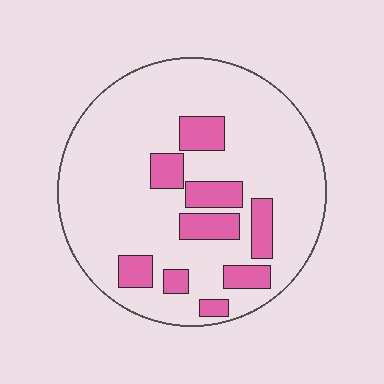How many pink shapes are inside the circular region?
9.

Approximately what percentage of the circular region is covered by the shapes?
Approximately 20%.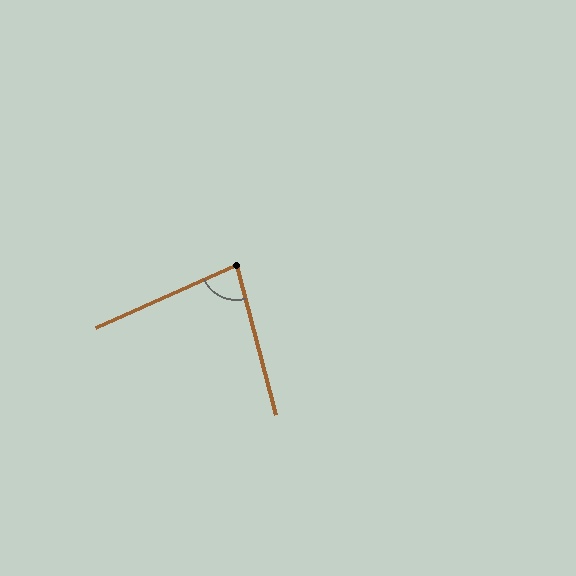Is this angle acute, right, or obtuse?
It is acute.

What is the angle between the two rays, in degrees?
Approximately 80 degrees.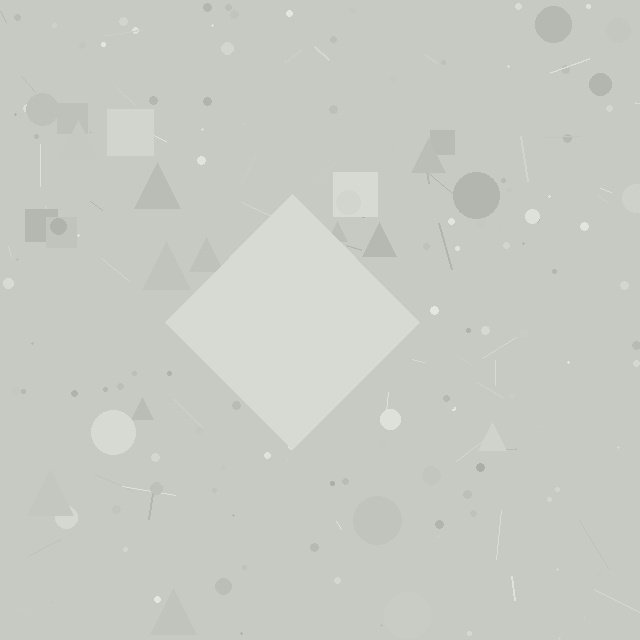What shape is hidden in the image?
A diamond is hidden in the image.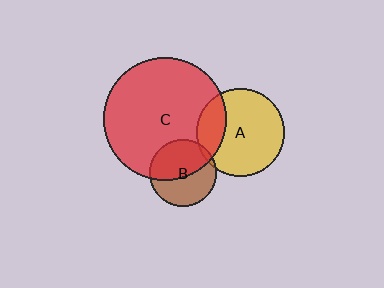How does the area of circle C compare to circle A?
Approximately 2.0 times.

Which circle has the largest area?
Circle C (red).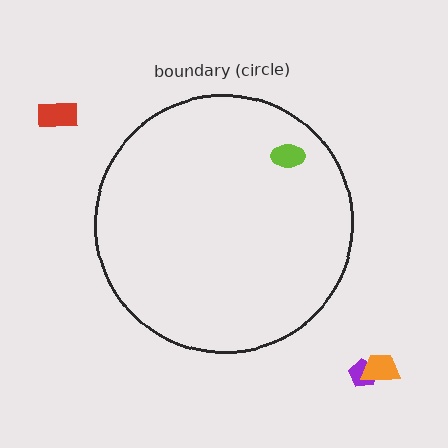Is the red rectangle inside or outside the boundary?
Outside.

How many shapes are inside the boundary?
1 inside, 3 outside.